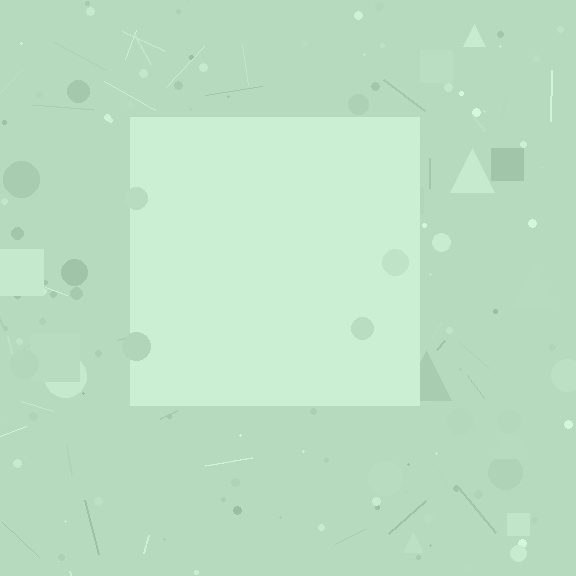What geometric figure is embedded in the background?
A square is embedded in the background.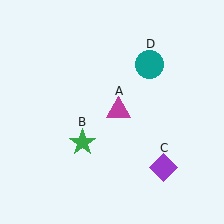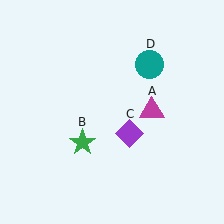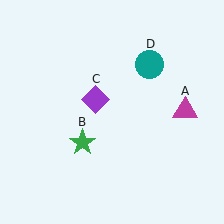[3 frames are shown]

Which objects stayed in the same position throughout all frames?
Green star (object B) and teal circle (object D) remained stationary.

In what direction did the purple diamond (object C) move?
The purple diamond (object C) moved up and to the left.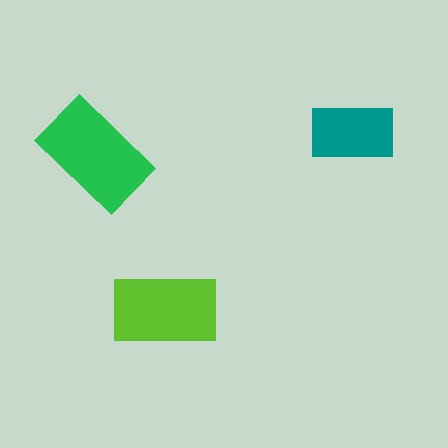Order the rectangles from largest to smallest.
the green one, the lime one, the teal one.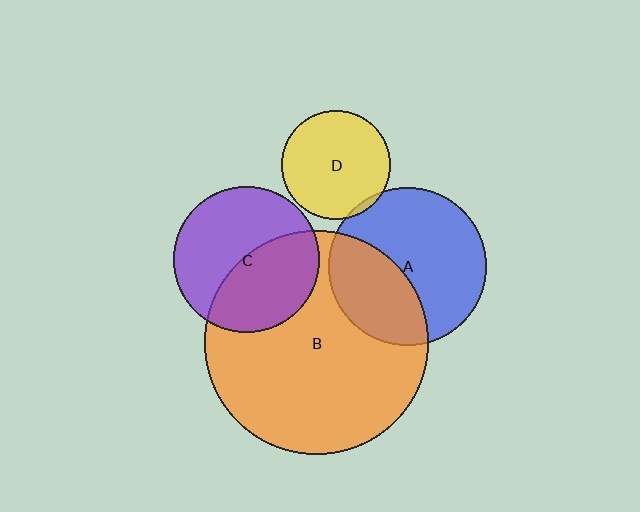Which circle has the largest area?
Circle B (orange).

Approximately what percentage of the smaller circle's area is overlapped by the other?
Approximately 45%.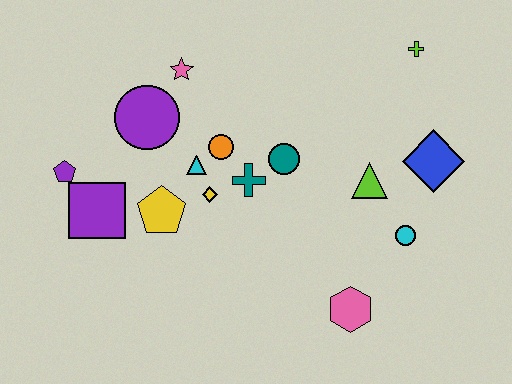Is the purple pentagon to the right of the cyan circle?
No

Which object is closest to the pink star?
The purple circle is closest to the pink star.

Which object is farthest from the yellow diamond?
The lime cross is farthest from the yellow diamond.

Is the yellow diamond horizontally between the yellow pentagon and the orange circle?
Yes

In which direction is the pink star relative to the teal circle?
The pink star is to the left of the teal circle.